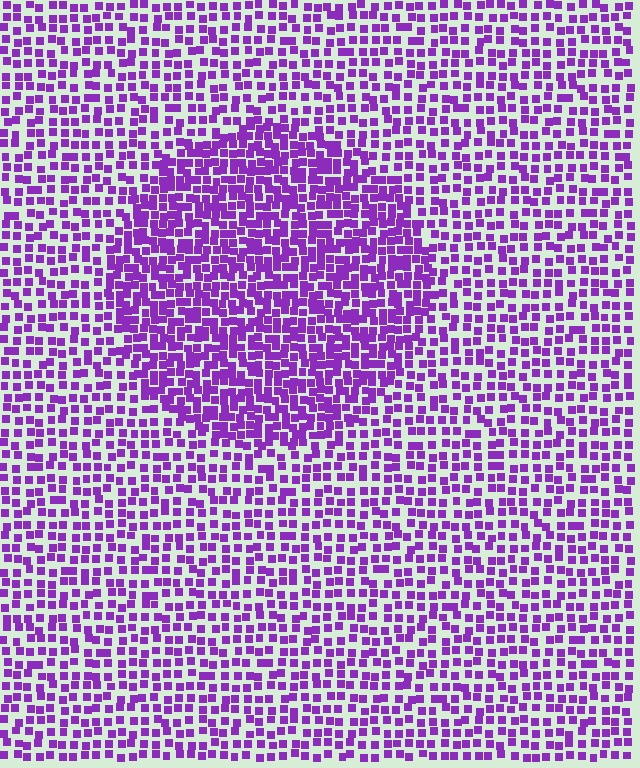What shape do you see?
I see a circle.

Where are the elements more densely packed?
The elements are more densely packed inside the circle boundary.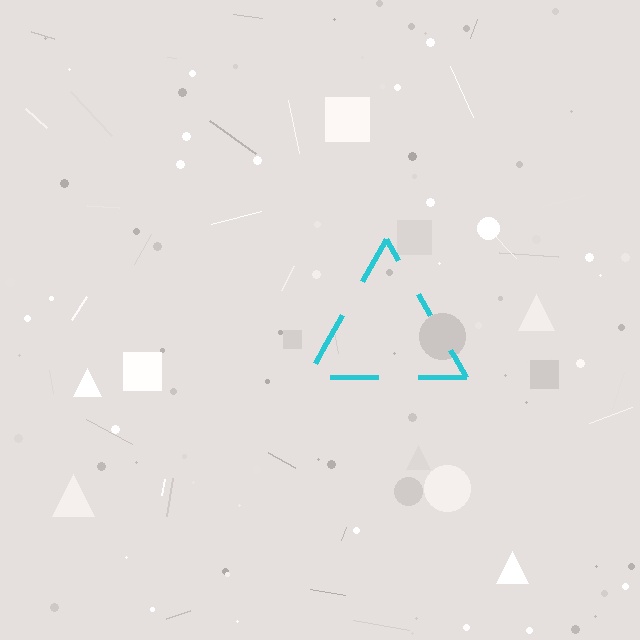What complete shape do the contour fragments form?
The contour fragments form a triangle.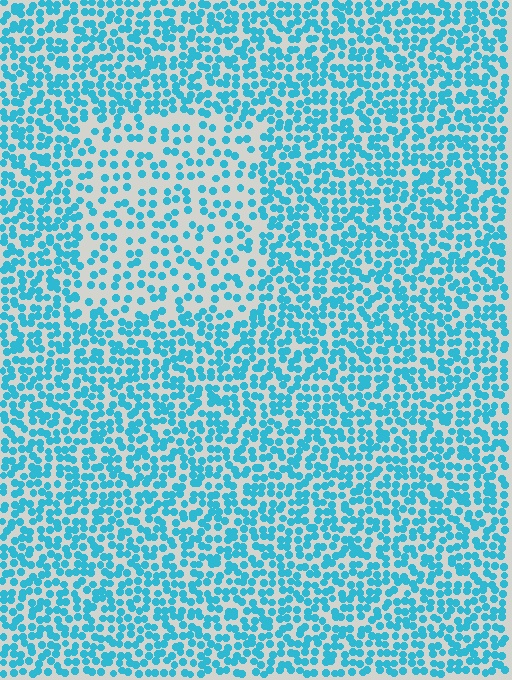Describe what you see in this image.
The image contains small cyan elements arranged at two different densities. A rectangle-shaped region is visible where the elements are less densely packed than the surrounding area.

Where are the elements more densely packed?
The elements are more densely packed outside the rectangle boundary.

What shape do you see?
I see a rectangle.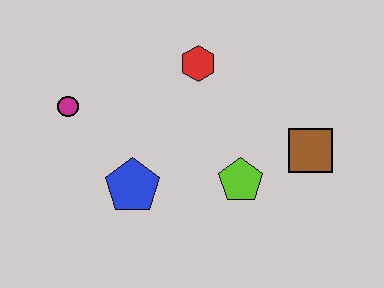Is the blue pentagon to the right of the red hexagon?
No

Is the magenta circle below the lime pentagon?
No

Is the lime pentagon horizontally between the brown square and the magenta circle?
Yes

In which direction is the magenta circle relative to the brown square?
The magenta circle is to the left of the brown square.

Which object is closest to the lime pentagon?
The brown square is closest to the lime pentagon.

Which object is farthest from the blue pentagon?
The brown square is farthest from the blue pentagon.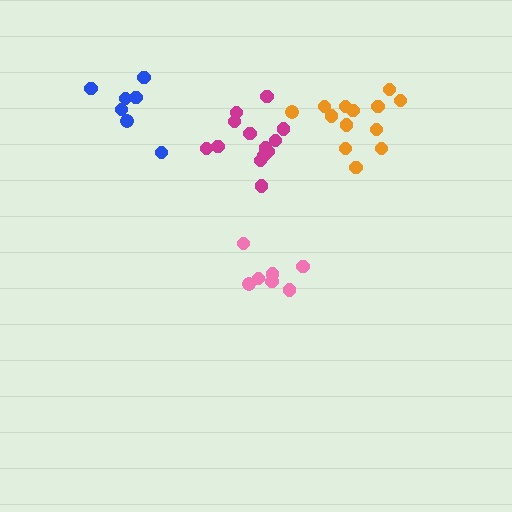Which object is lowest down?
The pink cluster is bottommost.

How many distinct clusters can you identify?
There are 4 distinct clusters.